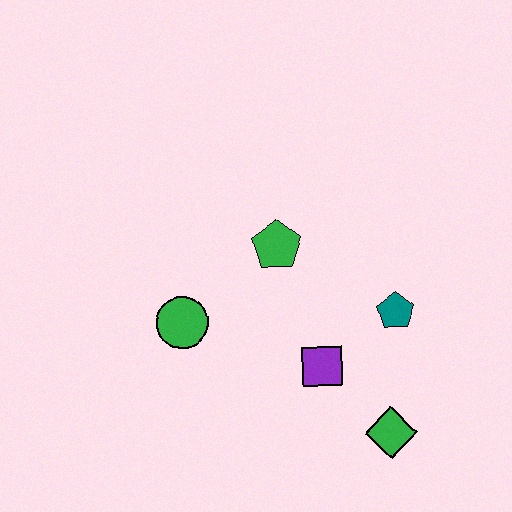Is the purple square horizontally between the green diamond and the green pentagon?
Yes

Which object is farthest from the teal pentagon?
The green circle is farthest from the teal pentagon.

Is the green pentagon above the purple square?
Yes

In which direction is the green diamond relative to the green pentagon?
The green diamond is below the green pentagon.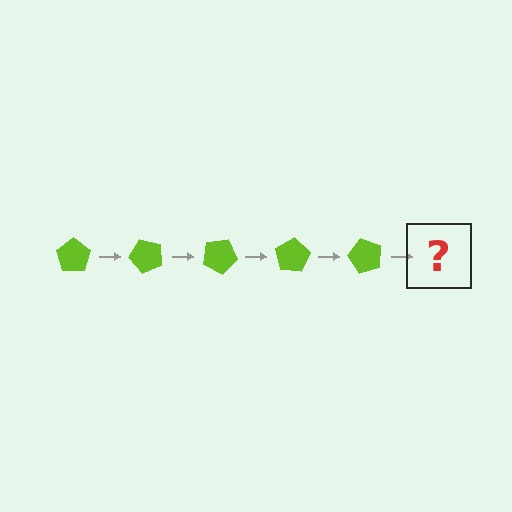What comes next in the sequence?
The next element should be a lime pentagon rotated 250 degrees.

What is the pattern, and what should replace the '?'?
The pattern is that the pentagon rotates 50 degrees each step. The '?' should be a lime pentagon rotated 250 degrees.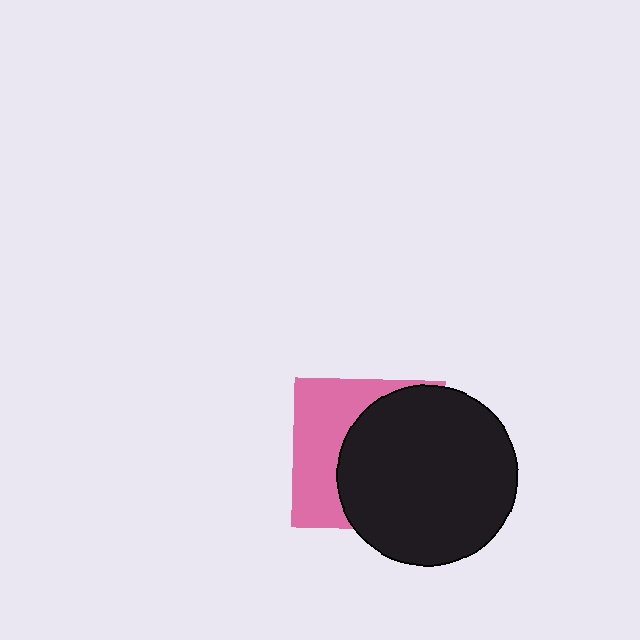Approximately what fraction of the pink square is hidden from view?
Roughly 59% of the pink square is hidden behind the black circle.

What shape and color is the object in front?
The object in front is a black circle.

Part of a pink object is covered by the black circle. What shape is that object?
It is a square.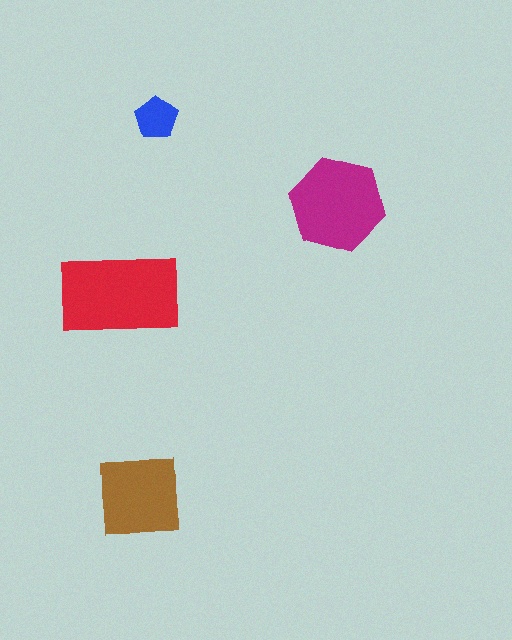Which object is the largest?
The red rectangle.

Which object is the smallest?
The blue pentagon.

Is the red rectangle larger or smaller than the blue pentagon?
Larger.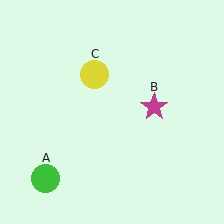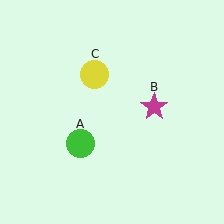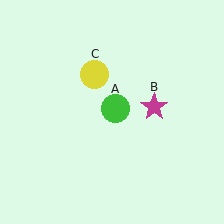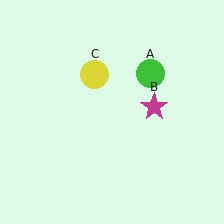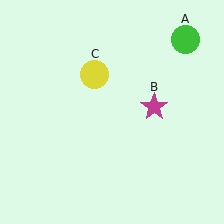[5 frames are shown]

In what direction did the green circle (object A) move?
The green circle (object A) moved up and to the right.